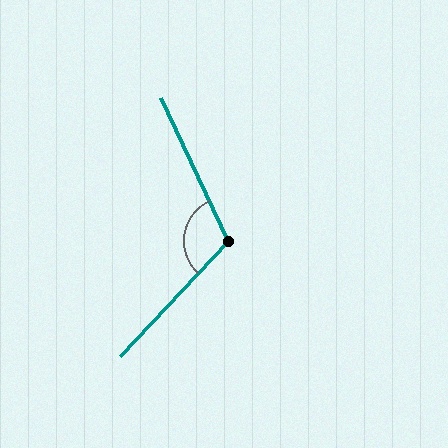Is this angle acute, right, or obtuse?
It is obtuse.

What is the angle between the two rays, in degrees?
Approximately 112 degrees.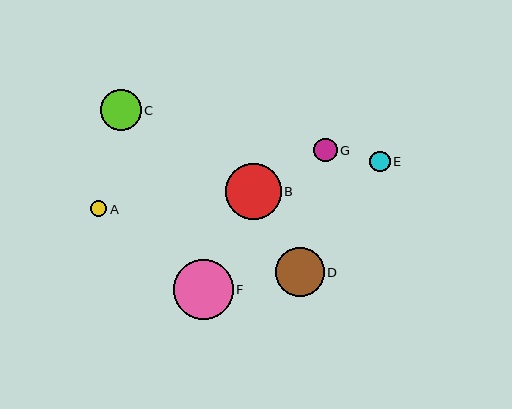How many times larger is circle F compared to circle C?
Circle F is approximately 1.5 times the size of circle C.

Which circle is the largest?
Circle F is the largest with a size of approximately 60 pixels.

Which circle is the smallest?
Circle A is the smallest with a size of approximately 16 pixels.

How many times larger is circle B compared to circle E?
Circle B is approximately 2.7 times the size of circle E.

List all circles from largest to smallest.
From largest to smallest: F, B, D, C, G, E, A.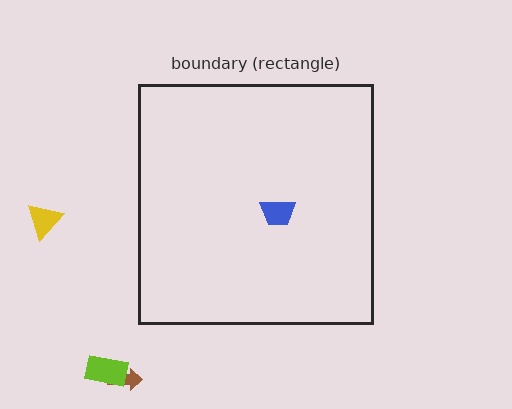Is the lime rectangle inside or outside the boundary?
Outside.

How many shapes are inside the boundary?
1 inside, 3 outside.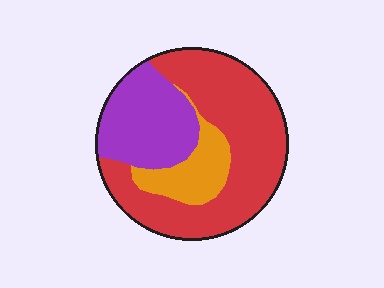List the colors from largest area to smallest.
From largest to smallest: red, purple, orange.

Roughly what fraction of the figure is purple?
Purple takes up about one quarter (1/4) of the figure.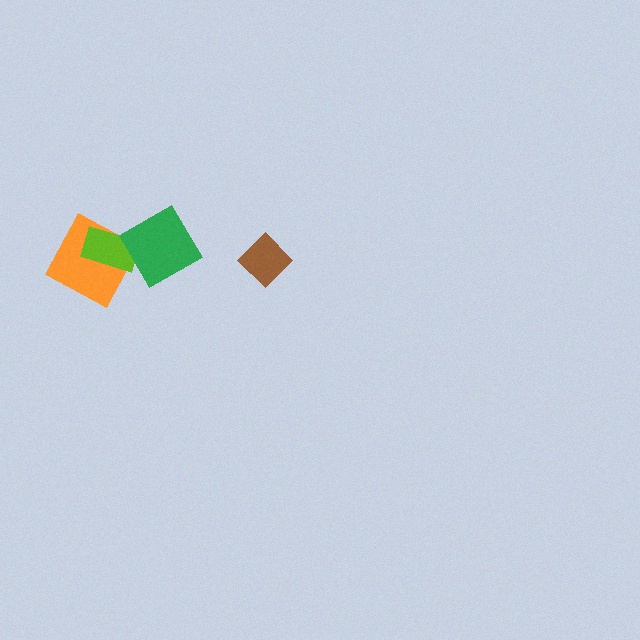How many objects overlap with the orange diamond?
2 objects overlap with the orange diamond.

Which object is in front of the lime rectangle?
The green diamond is in front of the lime rectangle.